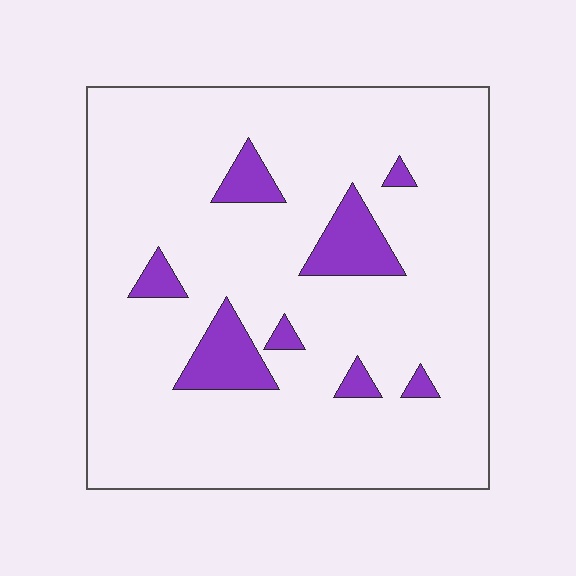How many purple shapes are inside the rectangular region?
8.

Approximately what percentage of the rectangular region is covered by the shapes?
Approximately 10%.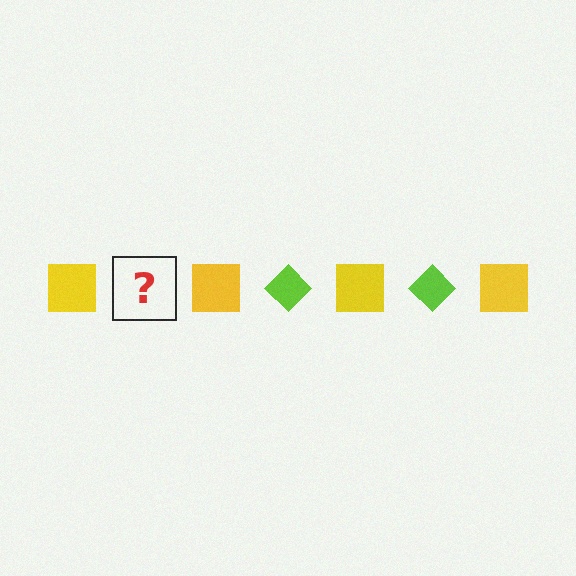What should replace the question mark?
The question mark should be replaced with a lime diamond.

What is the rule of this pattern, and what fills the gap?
The rule is that the pattern alternates between yellow square and lime diamond. The gap should be filled with a lime diamond.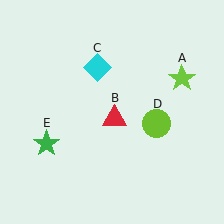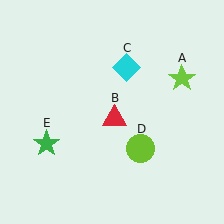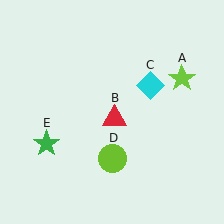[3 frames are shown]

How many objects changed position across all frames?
2 objects changed position: cyan diamond (object C), lime circle (object D).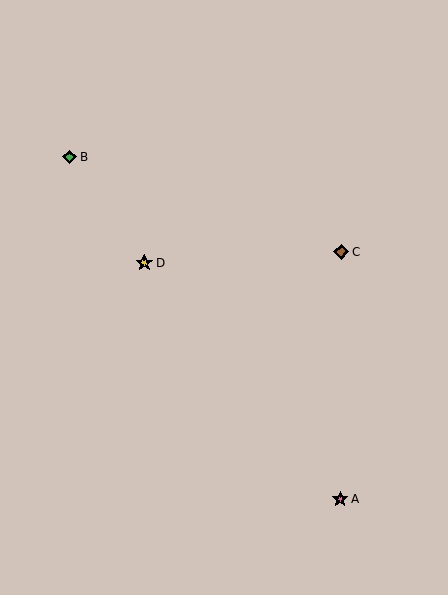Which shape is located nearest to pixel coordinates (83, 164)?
The green diamond (labeled B) at (70, 157) is nearest to that location.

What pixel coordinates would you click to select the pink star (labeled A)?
Click at (340, 499) to select the pink star A.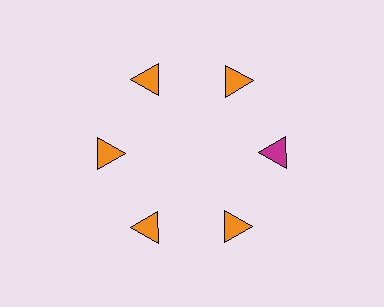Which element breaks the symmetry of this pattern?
The magenta triangle at roughly the 3 o'clock position breaks the symmetry. All other shapes are orange triangles.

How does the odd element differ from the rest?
It has a different color: magenta instead of orange.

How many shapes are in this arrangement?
There are 6 shapes arranged in a ring pattern.